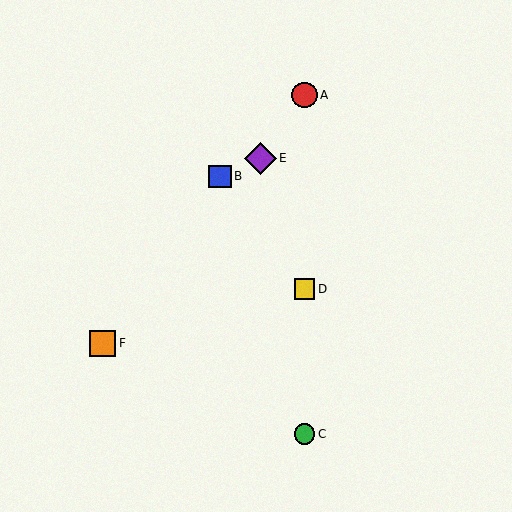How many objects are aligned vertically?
3 objects (A, C, D) are aligned vertically.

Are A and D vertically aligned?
Yes, both are at x≈305.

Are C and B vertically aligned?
No, C is at x≈305 and B is at x≈220.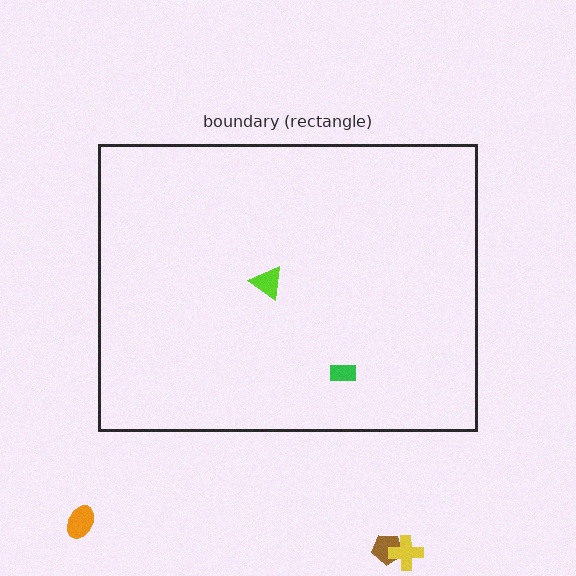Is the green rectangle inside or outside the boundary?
Inside.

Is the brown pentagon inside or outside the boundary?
Outside.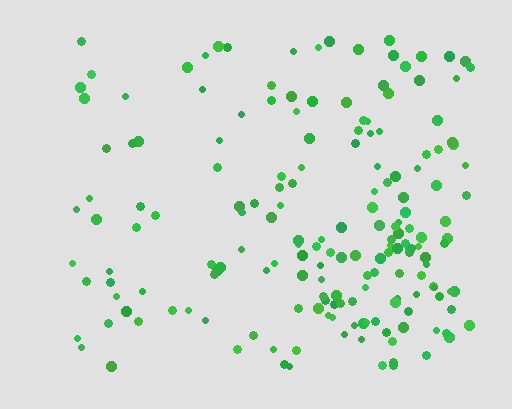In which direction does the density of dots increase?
From left to right, with the right side densest.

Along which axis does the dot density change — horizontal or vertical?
Horizontal.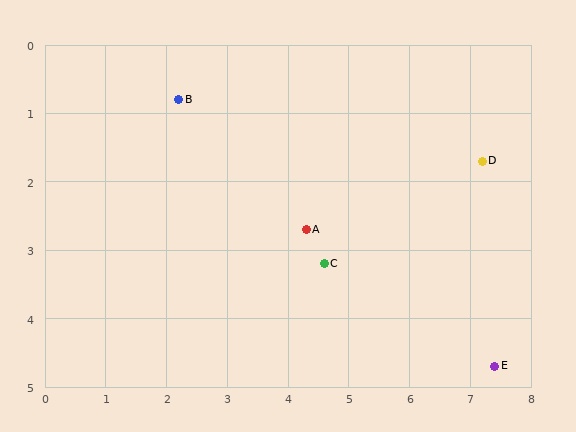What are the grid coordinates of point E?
Point E is at approximately (7.4, 4.7).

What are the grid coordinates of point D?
Point D is at approximately (7.2, 1.7).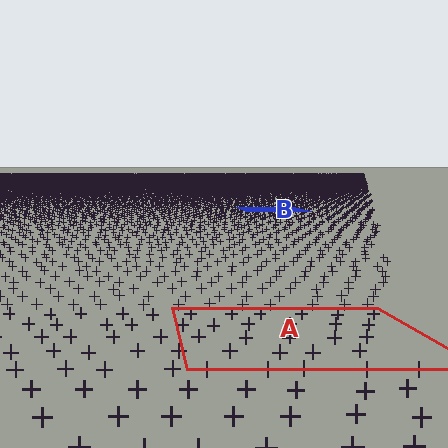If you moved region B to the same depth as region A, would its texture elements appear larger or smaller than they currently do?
They would appear larger. At a closer depth, the same texture elements are projected at a bigger on-screen size.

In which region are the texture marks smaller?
The texture marks are smaller in region B, because it is farther away.